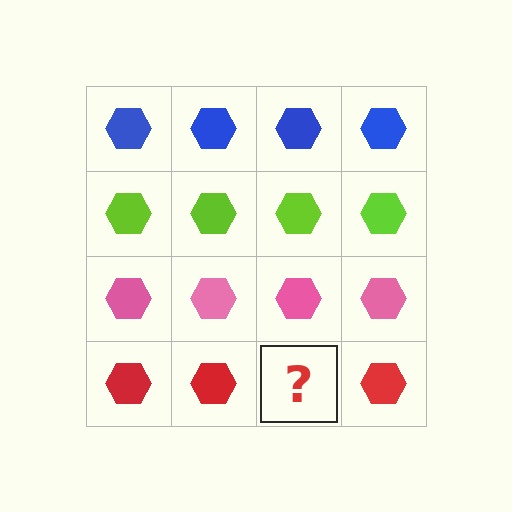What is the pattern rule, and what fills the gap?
The rule is that each row has a consistent color. The gap should be filled with a red hexagon.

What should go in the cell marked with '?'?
The missing cell should contain a red hexagon.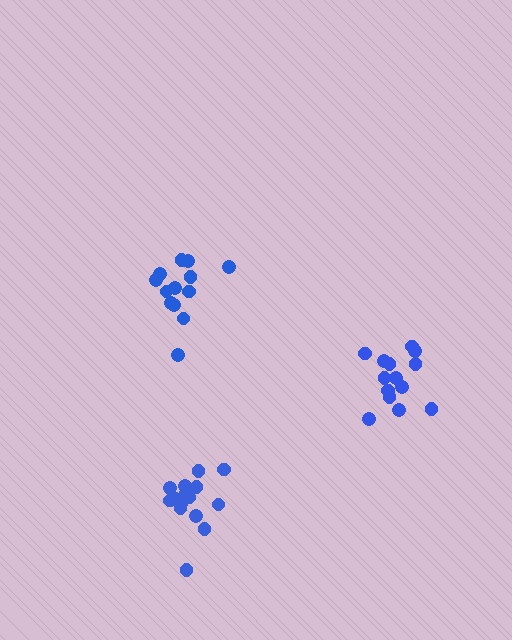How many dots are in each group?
Group 1: 13 dots, Group 2: 15 dots, Group 3: 14 dots (42 total).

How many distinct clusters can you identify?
There are 3 distinct clusters.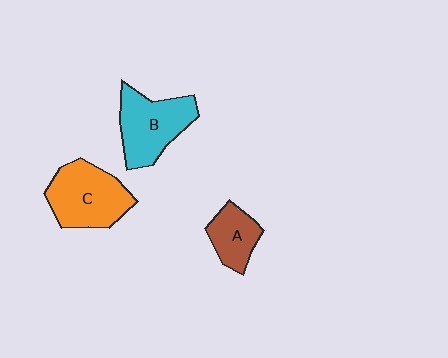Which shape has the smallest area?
Shape A (brown).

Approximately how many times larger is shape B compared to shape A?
Approximately 1.7 times.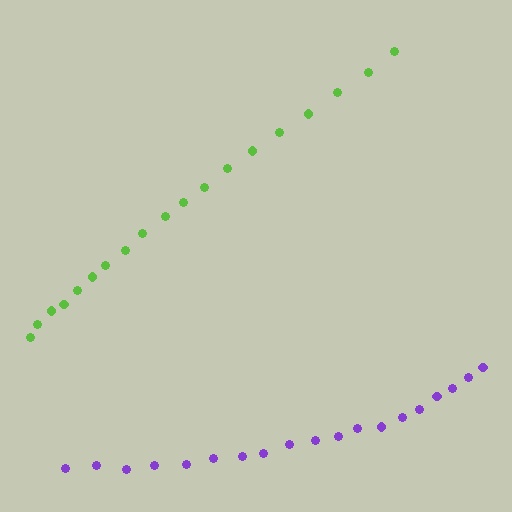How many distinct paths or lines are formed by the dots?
There are 2 distinct paths.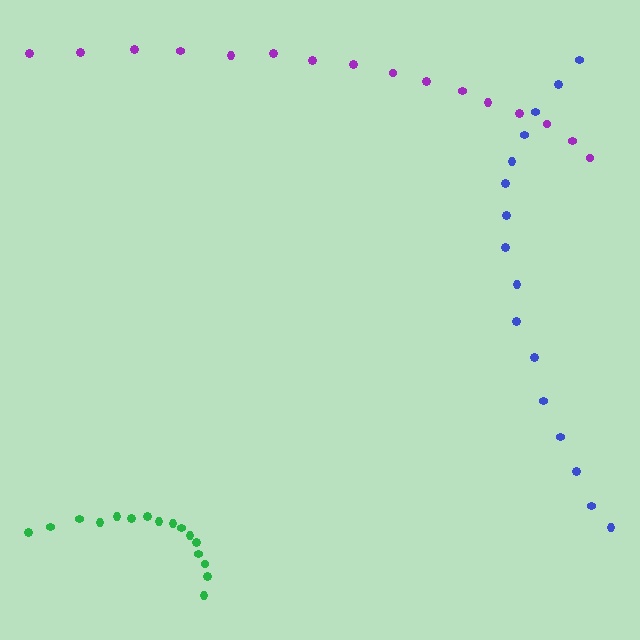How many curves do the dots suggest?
There are 3 distinct paths.